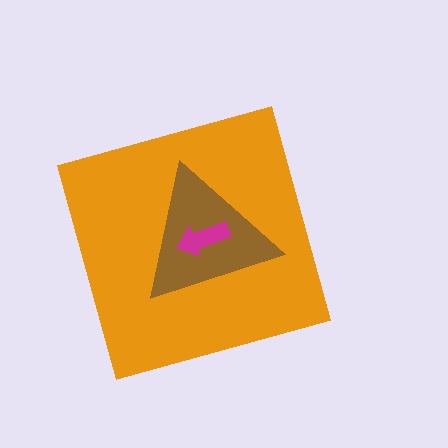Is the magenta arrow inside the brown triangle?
Yes.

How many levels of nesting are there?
3.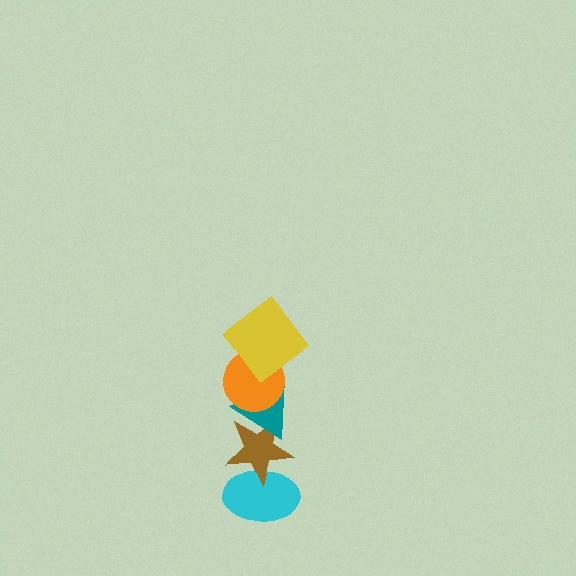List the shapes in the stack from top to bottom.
From top to bottom: the yellow diamond, the orange circle, the teal triangle, the brown star, the cyan ellipse.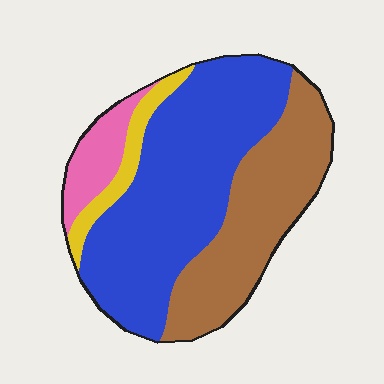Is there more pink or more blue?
Blue.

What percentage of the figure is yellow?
Yellow takes up about one tenth (1/10) of the figure.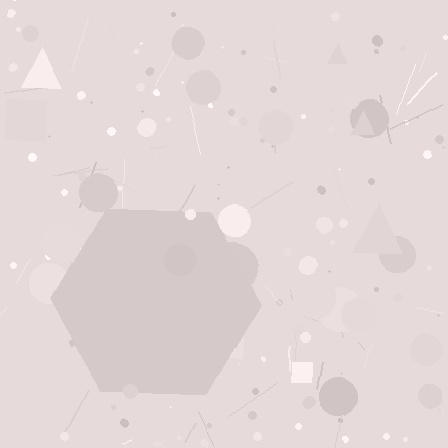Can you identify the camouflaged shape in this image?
The camouflaged shape is a hexagon.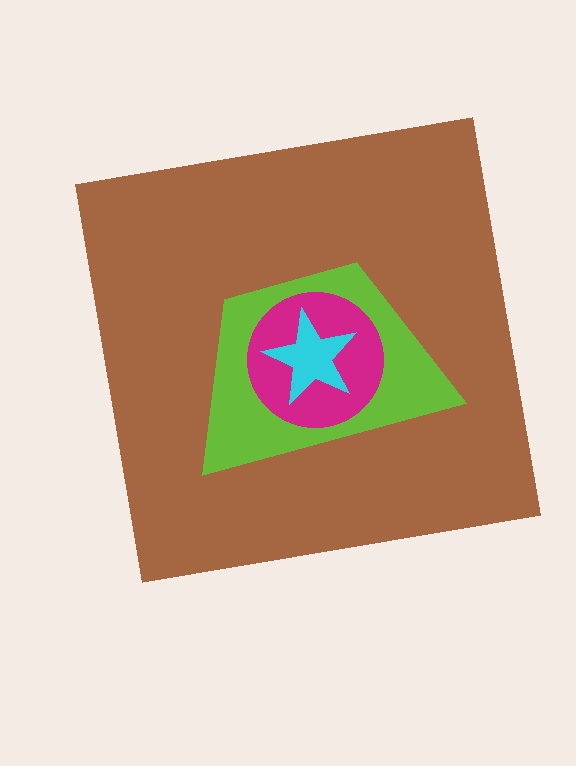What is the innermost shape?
The cyan star.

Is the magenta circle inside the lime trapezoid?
Yes.